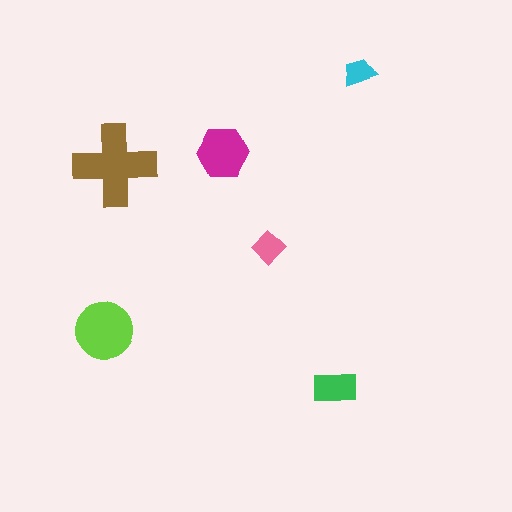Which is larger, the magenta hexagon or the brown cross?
The brown cross.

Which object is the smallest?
The cyan trapezoid.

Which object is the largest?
The brown cross.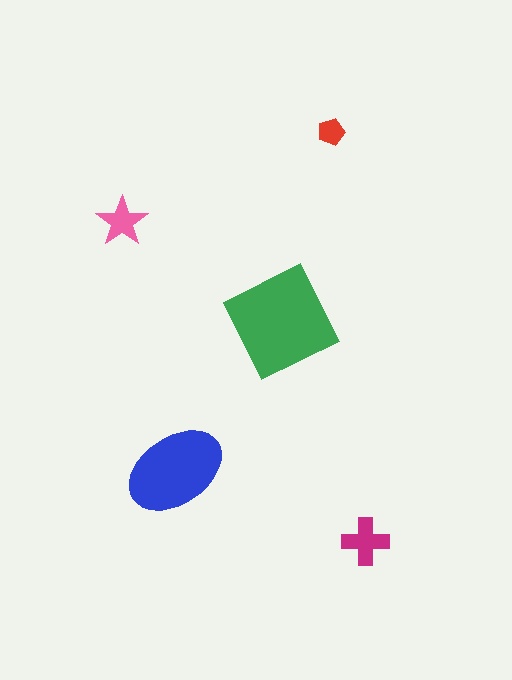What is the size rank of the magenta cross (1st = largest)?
3rd.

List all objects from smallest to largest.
The red pentagon, the pink star, the magenta cross, the blue ellipse, the green square.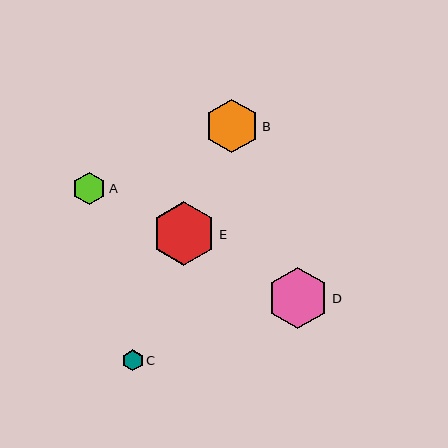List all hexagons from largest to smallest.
From largest to smallest: E, D, B, A, C.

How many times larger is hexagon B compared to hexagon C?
Hexagon B is approximately 2.5 times the size of hexagon C.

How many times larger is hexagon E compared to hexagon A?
Hexagon E is approximately 1.9 times the size of hexagon A.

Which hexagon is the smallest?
Hexagon C is the smallest with a size of approximately 21 pixels.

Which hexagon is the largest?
Hexagon E is the largest with a size of approximately 64 pixels.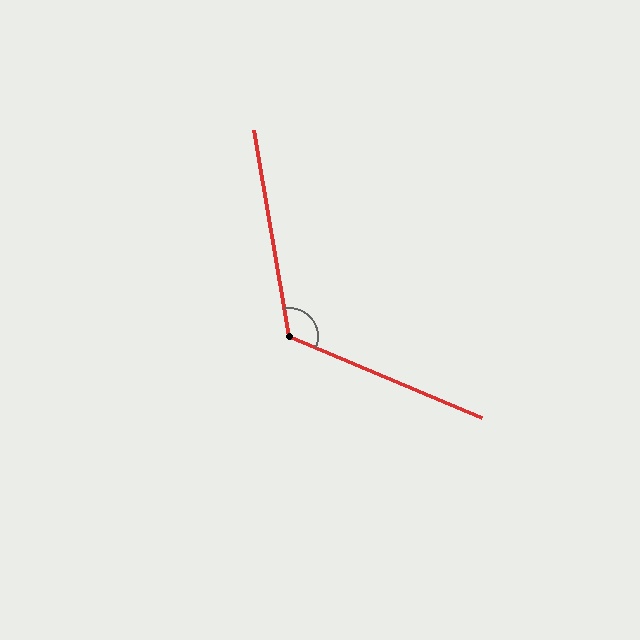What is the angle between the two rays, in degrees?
Approximately 123 degrees.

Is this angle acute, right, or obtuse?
It is obtuse.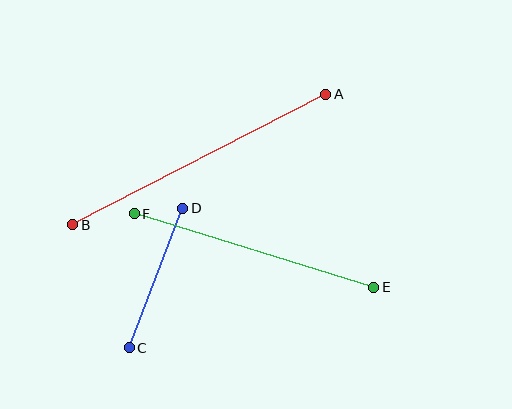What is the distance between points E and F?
The distance is approximately 250 pixels.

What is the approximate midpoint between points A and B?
The midpoint is at approximately (199, 159) pixels.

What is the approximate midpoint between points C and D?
The midpoint is at approximately (156, 278) pixels.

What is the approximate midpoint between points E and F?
The midpoint is at approximately (254, 250) pixels.